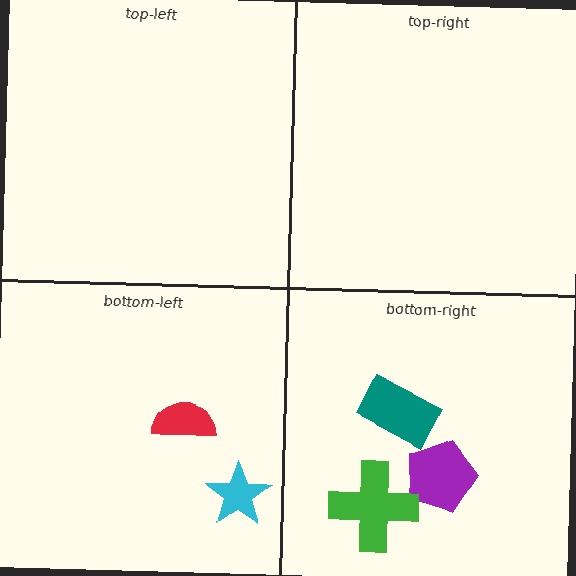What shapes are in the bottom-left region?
The red semicircle, the cyan star.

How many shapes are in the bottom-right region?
3.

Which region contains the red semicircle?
The bottom-left region.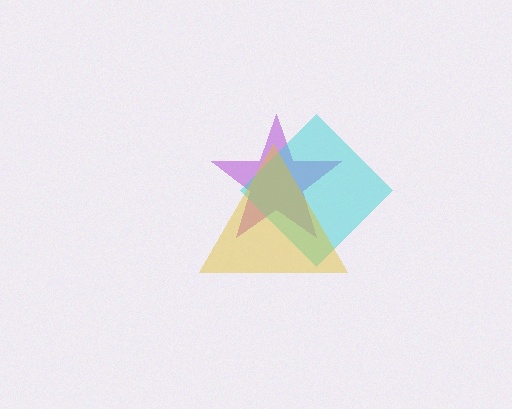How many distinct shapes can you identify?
There are 3 distinct shapes: a purple star, a cyan diamond, a yellow triangle.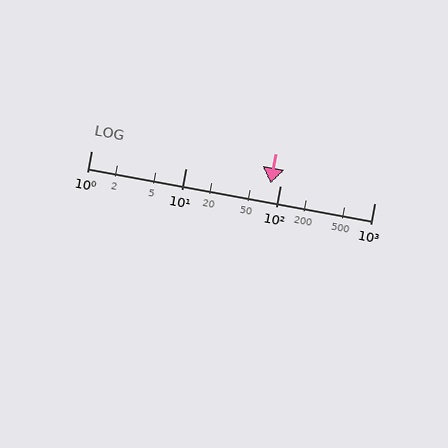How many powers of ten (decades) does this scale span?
The scale spans 3 decades, from 1 to 1000.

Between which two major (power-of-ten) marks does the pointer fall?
The pointer is between 10 and 100.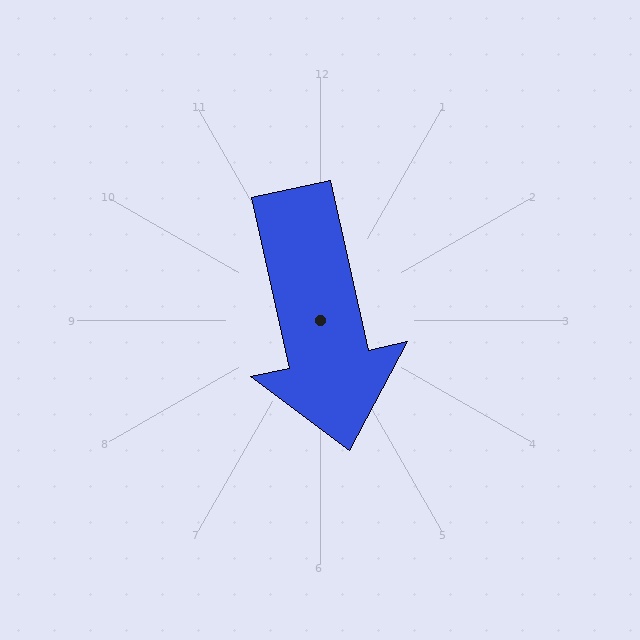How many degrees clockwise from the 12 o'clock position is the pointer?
Approximately 167 degrees.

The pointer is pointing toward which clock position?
Roughly 6 o'clock.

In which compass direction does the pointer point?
South.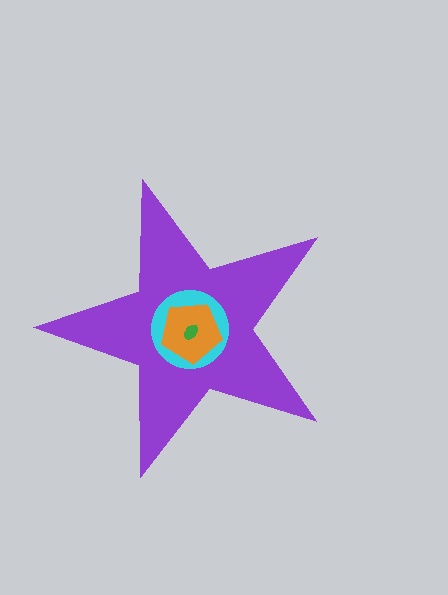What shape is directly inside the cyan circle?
The orange pentagon.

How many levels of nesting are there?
4.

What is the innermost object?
The green ellipse.